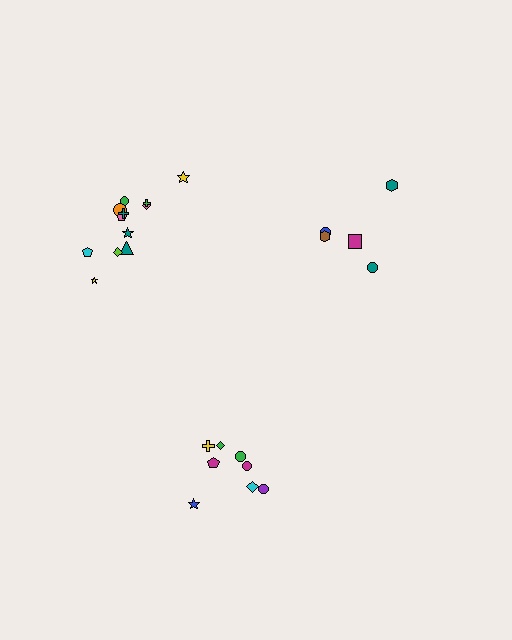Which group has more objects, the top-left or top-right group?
The top-left group.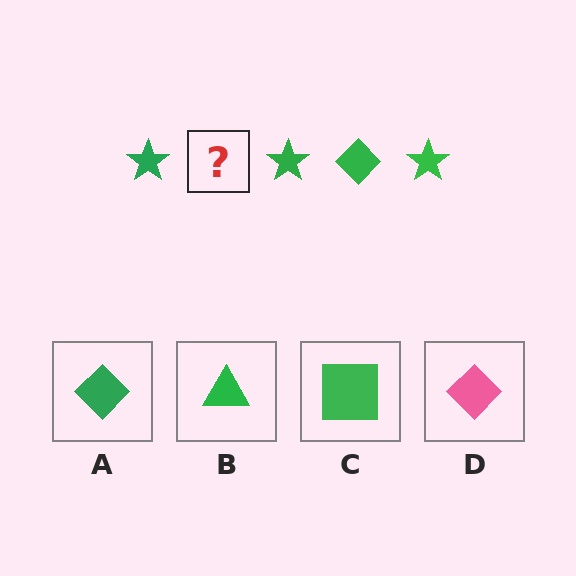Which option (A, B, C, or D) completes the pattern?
A.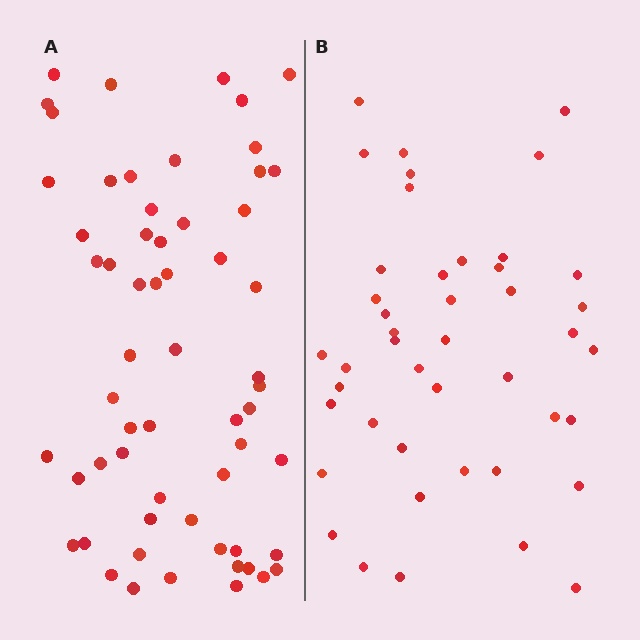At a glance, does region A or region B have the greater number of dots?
Region A (the left region) has more dots.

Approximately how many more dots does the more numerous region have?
Region A has approximately 15 more dots than region B.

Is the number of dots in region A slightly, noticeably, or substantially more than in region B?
Region A has noticeably more, but not dramatically so. The ratio is roughly 1.4 to 1.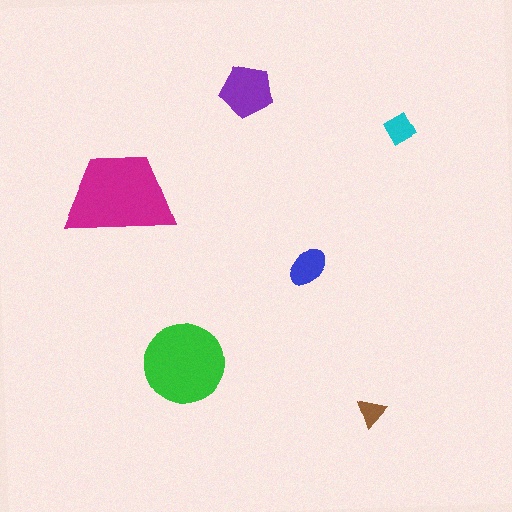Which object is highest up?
The purple pentagon is topmost.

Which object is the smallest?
The brown triangle.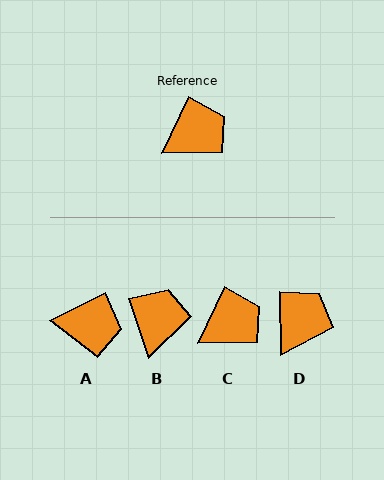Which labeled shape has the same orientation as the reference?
C.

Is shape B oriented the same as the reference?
No, it is off by about 43 degrees.